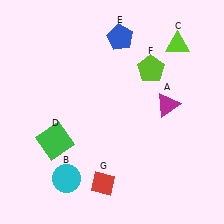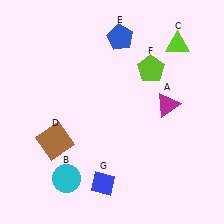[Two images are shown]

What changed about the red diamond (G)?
In Image 1, G is red. In Image 2, it changed to blue.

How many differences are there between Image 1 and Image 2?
There are 2 differences between the two images.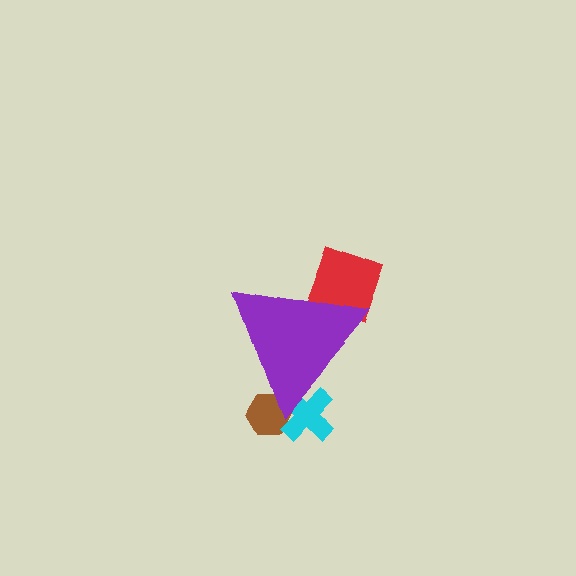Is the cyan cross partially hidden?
Yes, the cyan cross is partially hidden behind the purple triangle.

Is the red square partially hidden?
Yes, the red square is partially hidden behind the purple triangle.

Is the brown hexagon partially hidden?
Yes, the brown hexagon is partially hidden behind the purple triangle.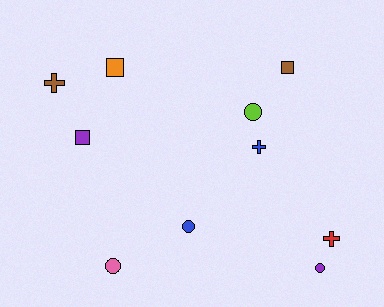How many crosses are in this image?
There are 3 crosses.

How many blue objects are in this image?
There are 2 blue objects.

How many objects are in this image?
There are 10 objects.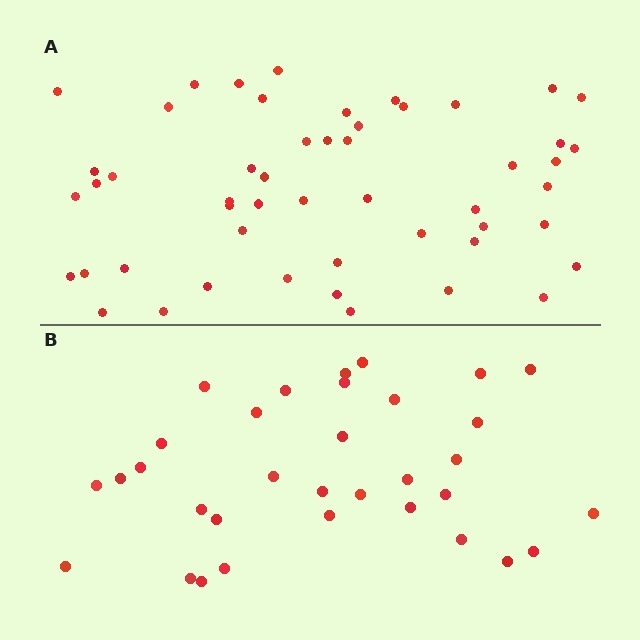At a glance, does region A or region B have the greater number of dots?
Region A (the top region) has more dots.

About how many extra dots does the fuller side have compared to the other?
Region A has approximately 20 more dots than region B.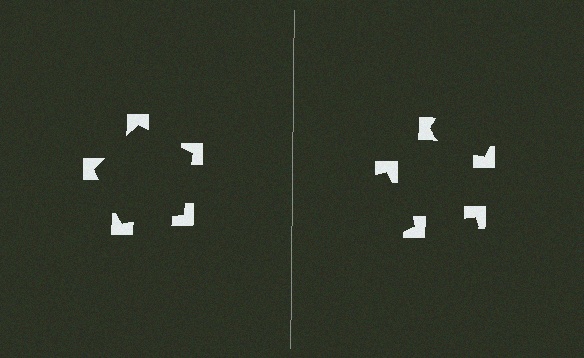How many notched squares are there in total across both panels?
10 — 5 on each side.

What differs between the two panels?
The notched squares are positioned identically on both sides; only the wedge orientations differ. On the left they align to a pentagon; on the right they are misaligned.